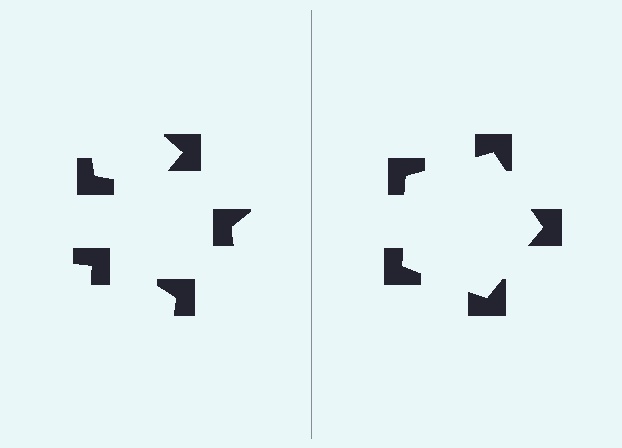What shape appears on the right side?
An illusory pentagon.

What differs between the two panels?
The notched squares are positioned identically on both sides; only the wedge orientations differ. On the right they align to a pentagon; on the left they are misaligned.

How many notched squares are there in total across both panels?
10 — 5 on each side.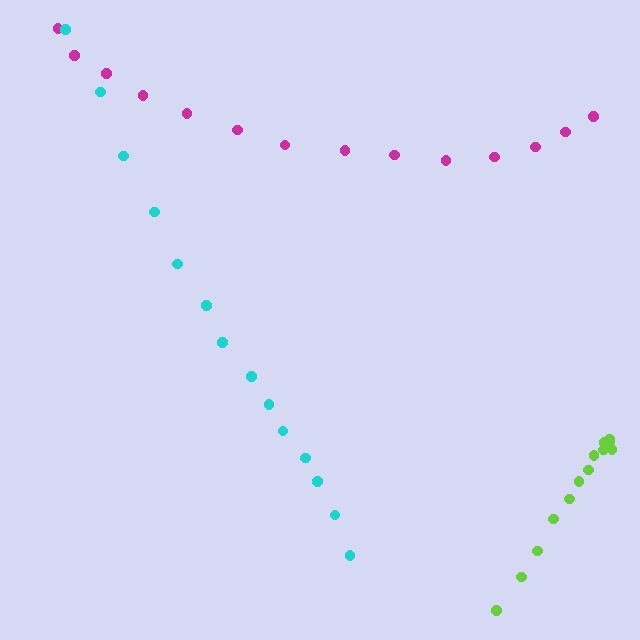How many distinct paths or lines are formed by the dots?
There are 3 distinct paths.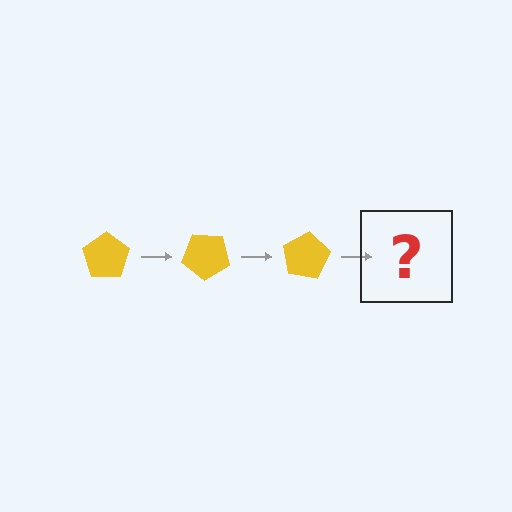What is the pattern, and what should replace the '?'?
The pattern is that the pentagon rotates 40 degrees each step. The '?' should be a yellow pentagon rotated 120 degrees.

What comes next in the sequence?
The next element should be a yellow pentagon rotated 120 degrees.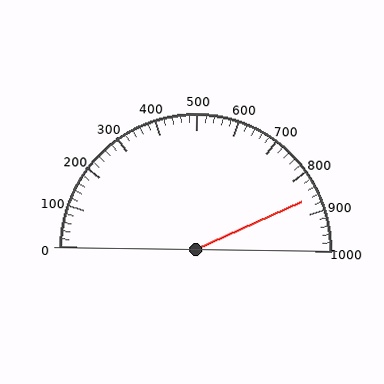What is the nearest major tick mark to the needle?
The nearest major tick mark is 900.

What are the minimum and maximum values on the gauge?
The gauge ranges from 0 to 1000.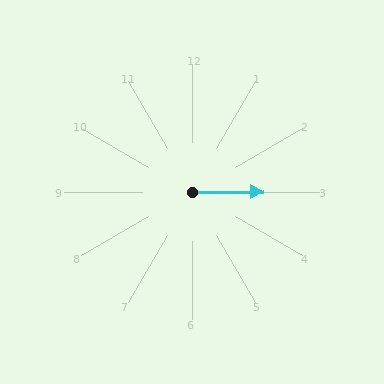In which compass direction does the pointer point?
East.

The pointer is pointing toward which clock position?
Roughly 3 o'clock.